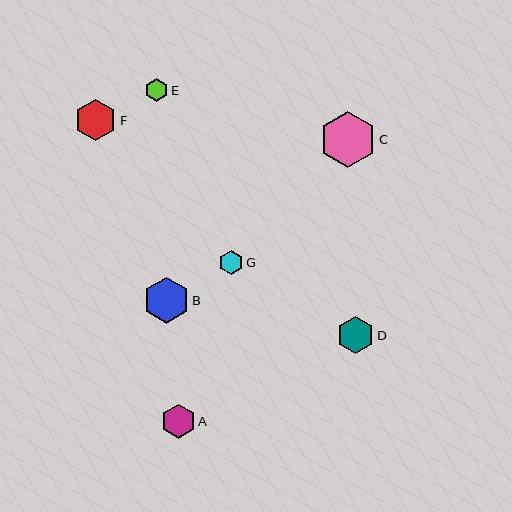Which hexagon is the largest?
Hexagon C is the largest with a size of approximately 56 pixels.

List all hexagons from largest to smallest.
From largest to smallest: C, B, F, D, A, G, E.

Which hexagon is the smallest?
Hexagon E is the smallest with a size of approximately 23 pixels.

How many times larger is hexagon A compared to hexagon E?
Hexagon A is approximately 1.5 times the size of hexagon E.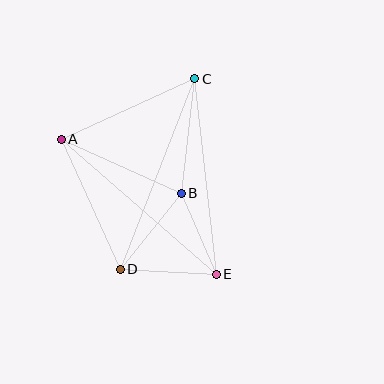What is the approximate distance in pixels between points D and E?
The distance between D and E is approximately 96 pixels.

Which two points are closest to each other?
Points B and E are closest to each other.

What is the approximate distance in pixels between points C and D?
The distance between C and D is approximately 205 pixels.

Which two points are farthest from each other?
Points A and E are farthest from each other.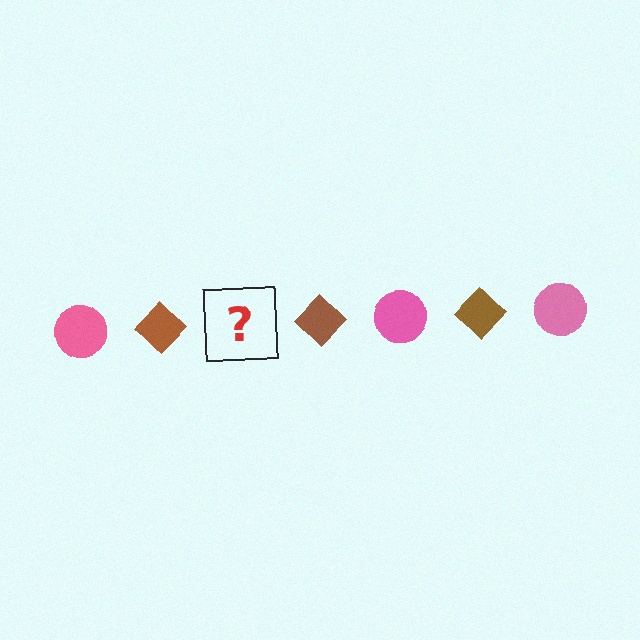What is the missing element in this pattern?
The missing element is a pink circle.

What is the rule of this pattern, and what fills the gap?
The rule is that the pattern alternates between pink circle and brown diamond. The gap should be filled with a pink circle.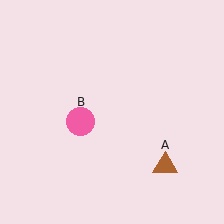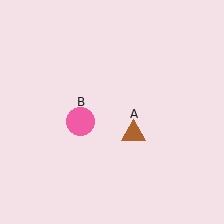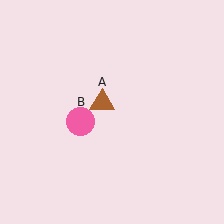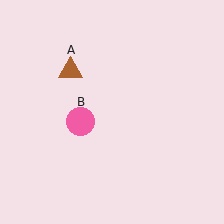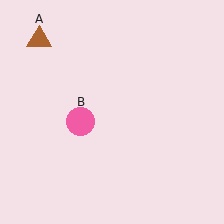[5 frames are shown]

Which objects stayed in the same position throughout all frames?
Pink circle (object B) remained stationary.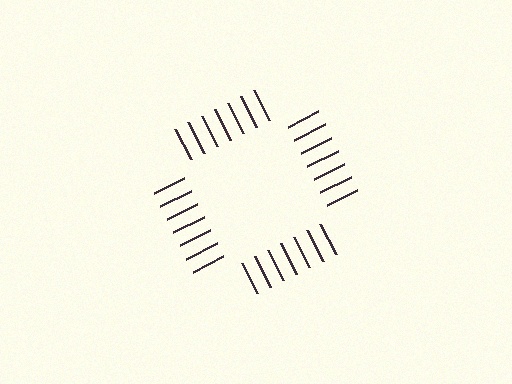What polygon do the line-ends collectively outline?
An illusory square — the line segments terminate on its edges but no continuous stroke is drawn.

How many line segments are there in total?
28 — 7 along each of the 4 edges.